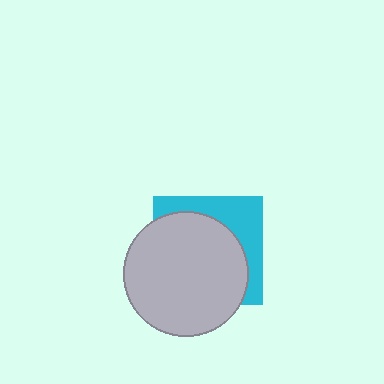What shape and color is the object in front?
The object in front is a light gray circle.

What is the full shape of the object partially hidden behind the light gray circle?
The partially hidden object is a cyan square.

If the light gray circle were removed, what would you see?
You would see the complete cyan square.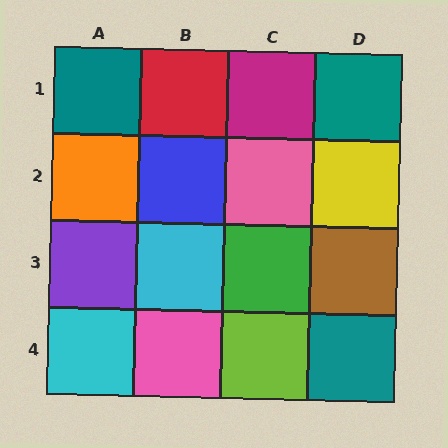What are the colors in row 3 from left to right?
Purple, cyan, green, brown.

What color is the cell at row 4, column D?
Teal.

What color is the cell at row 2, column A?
Orange.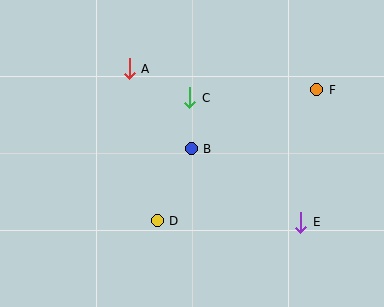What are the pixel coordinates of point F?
Point F is at (317, 90).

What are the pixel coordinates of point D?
Point D is at (157, 221).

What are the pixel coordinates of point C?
Point C is at (190, 98).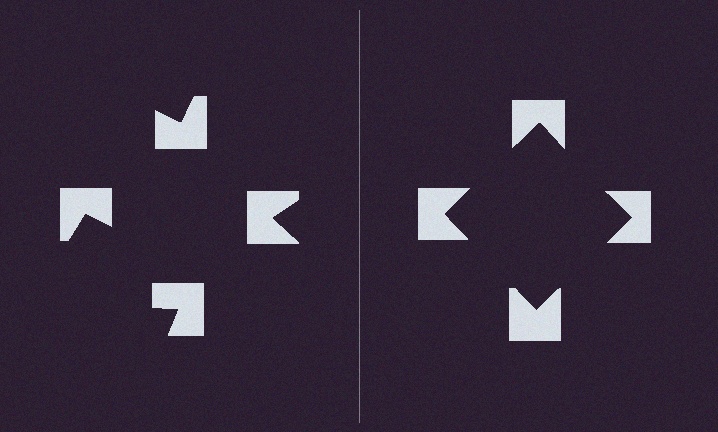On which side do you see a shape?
An illusory square appears on the right side. On the left side the wedge cuts are rotated, so no coherent shape forms.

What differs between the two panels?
The notched squares are positioned identically on both sides; only the wedge orientations differ. On the right they align to a square; on the left they are misaligned.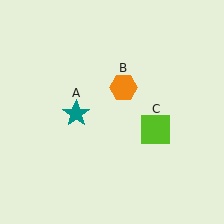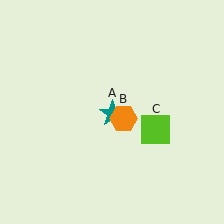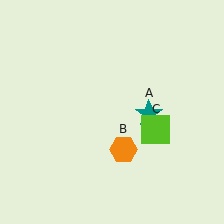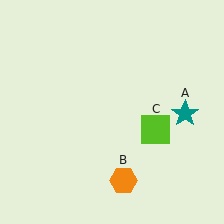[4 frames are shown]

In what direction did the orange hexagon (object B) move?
The orange hexagon (object B) moved down.